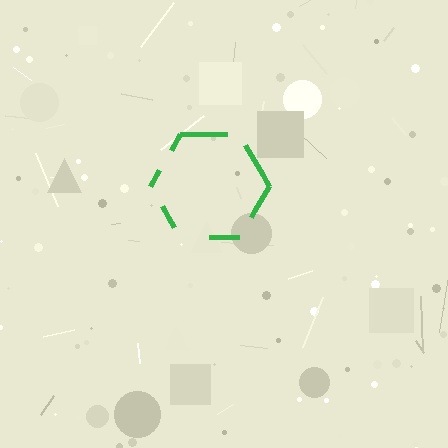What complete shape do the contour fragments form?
The contour fragments form a hexagon.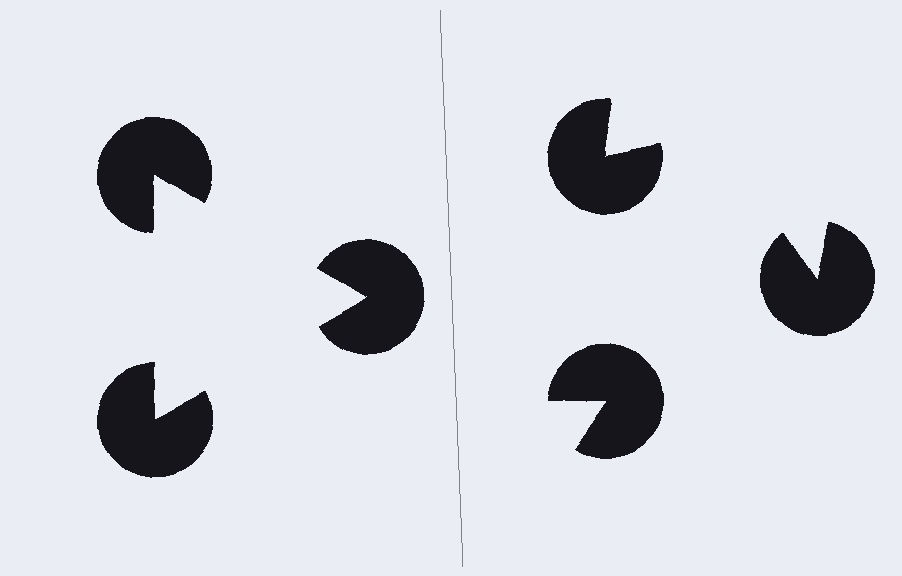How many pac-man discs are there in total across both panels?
6 — 3 on each side.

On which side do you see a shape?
An illusory triangle appears on the left side. On the right side the wedge cuts are rotated, so no coherent shape forms.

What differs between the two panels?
The pac-man discs are positioned identically on both sides; only the wedge orientations differ. On the left they align to a triangle; on the right they are misaligned.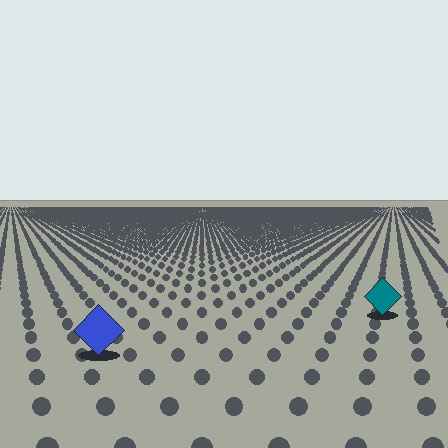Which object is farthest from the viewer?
The teal diamond is farthest from the viewer. It appears smaller and the ground texture around it is denser.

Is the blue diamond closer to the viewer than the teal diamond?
Yes. The blue diamond is closer — you can tell from the texture gradient: the ground texture is coarser near it.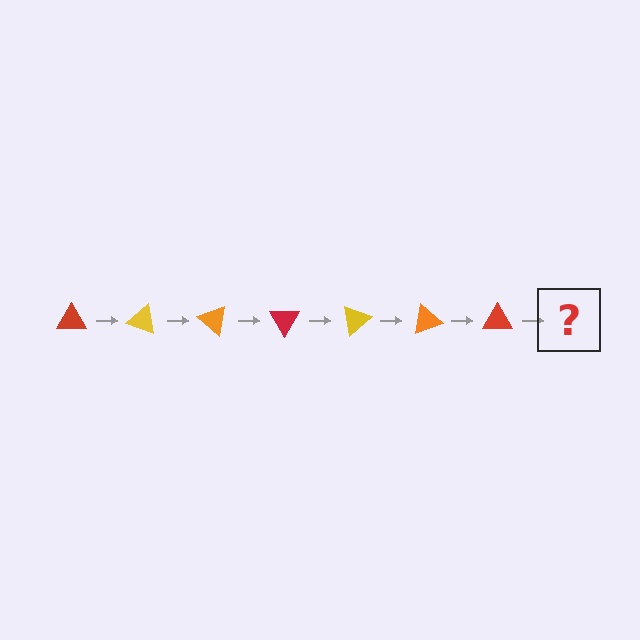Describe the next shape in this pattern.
It should be a yellow triangle, rotated 140 degrees from the start.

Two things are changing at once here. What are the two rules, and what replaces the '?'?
The two rules are that it rotates 20 degrees each step and the color cycles through red, yellow, and orange. The '?' should be a yellow triangle, rotated 140 degrees from the start.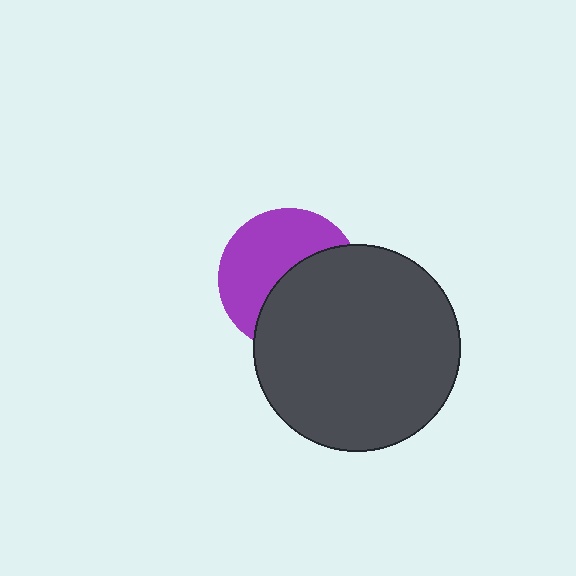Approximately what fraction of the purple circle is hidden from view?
Roughly 49% of the purple circle is hidden behind the dark gray circle.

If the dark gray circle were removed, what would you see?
You would see the complete purple circle.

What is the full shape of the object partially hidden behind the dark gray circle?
The partially hidden object is a purple circle.